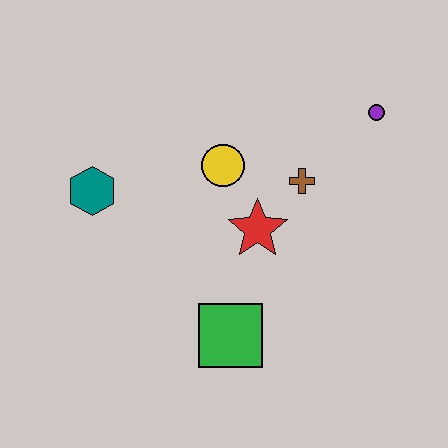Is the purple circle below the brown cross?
No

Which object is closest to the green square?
The red star is closest to the green square.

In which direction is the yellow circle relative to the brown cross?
The yellow circle is to the left of the brown cross.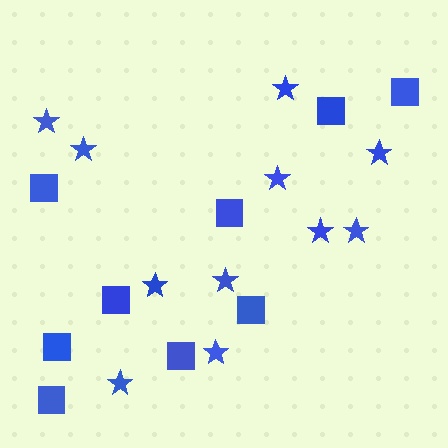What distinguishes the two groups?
There are 2 groups: one group of squares (9) and one group of stars (11).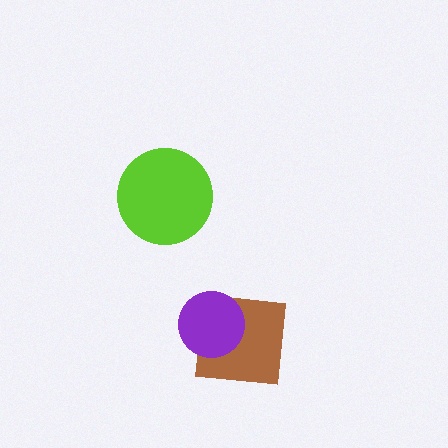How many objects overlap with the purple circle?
1 object overlaps with the purple circle.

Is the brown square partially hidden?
Yes, it is partially covered by another shape.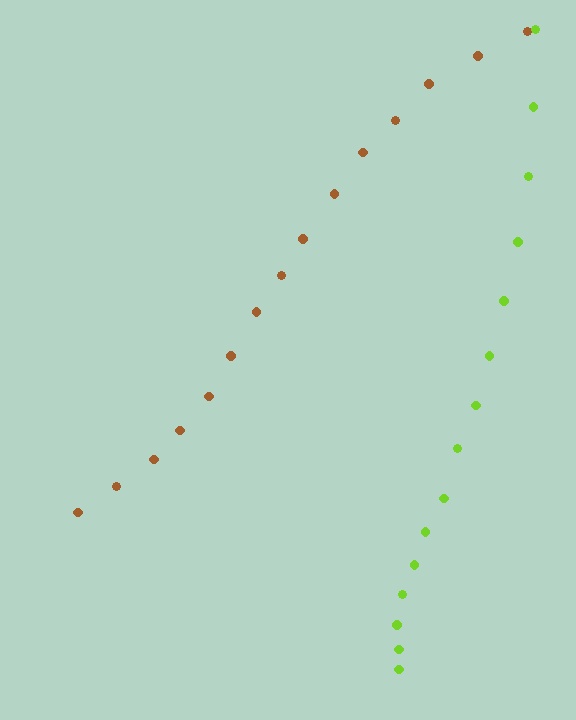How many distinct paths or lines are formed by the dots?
There are 2 distinct paths.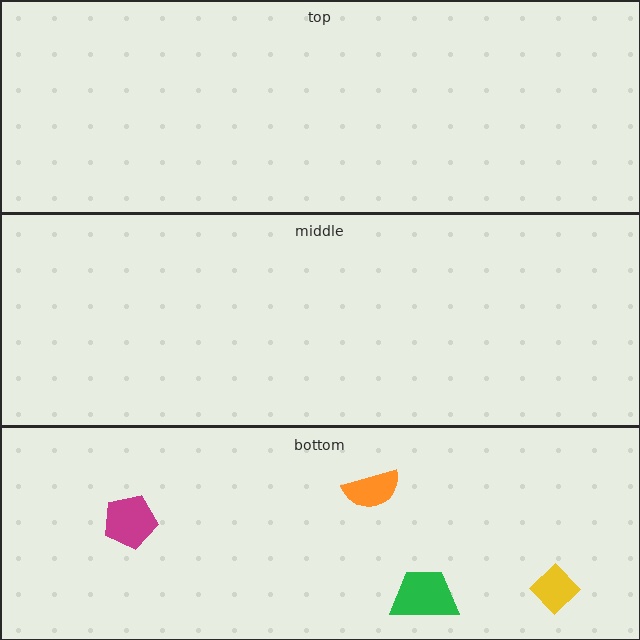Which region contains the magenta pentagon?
The bottom region.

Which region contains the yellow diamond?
The bottom region.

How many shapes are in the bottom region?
4.